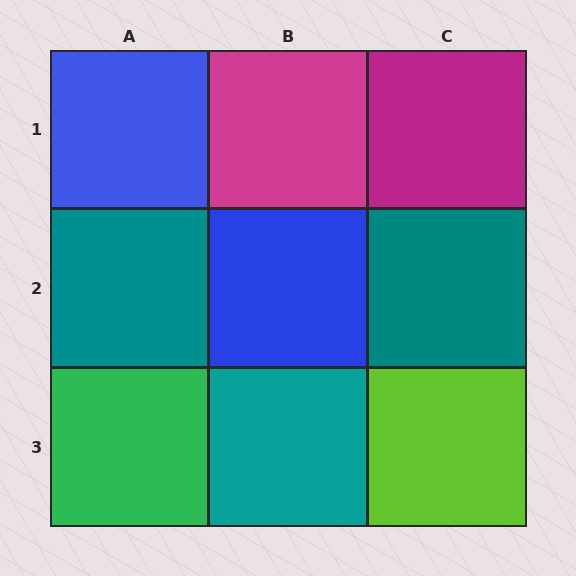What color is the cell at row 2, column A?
Teal.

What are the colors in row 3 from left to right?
Green, teal, lime.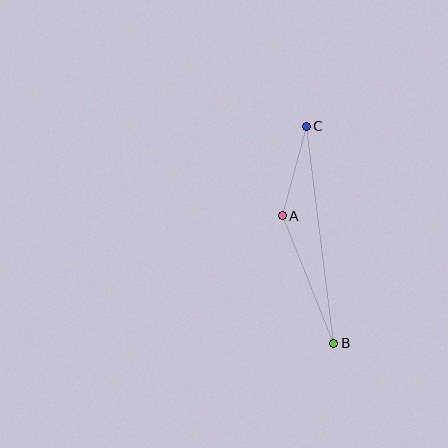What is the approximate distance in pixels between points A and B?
The distance between A and B is approximately 138 pixels.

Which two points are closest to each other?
Points A and C are closest to each other.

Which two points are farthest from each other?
Points B and C are farthest from each other.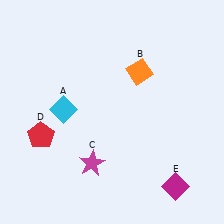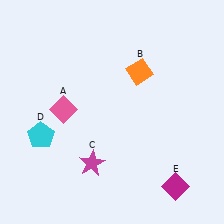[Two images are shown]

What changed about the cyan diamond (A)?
In Image 1, A is cyan. In Image 2, it changed to pink.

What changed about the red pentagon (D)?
In Image 1, D is red. In Image 2, it changed to cyan.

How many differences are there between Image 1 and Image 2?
There are 2 differences between the two images.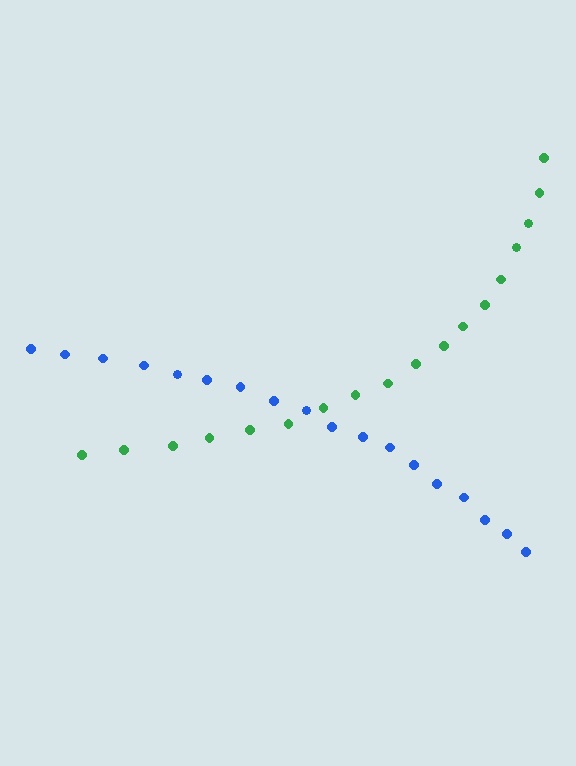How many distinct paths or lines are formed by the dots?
There are 2 distinct paths.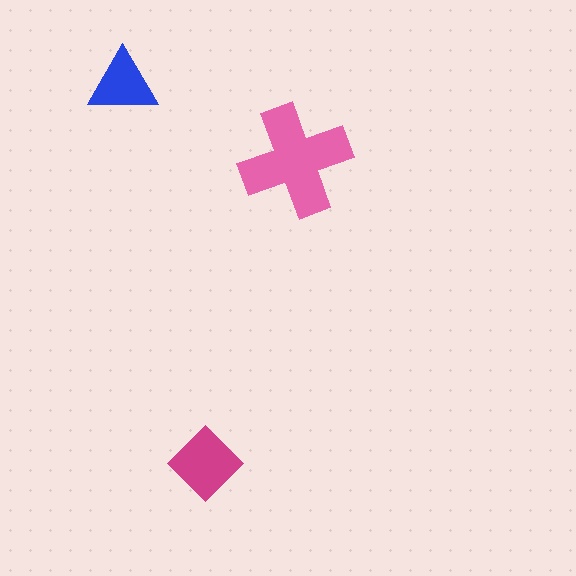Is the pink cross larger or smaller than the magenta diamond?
Larger.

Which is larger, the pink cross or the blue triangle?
The pink cross.